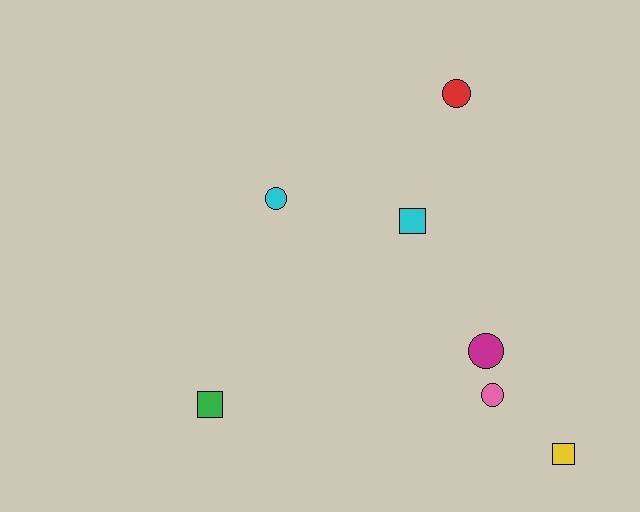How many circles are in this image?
There are 4 circles.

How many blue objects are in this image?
There are no blue objects.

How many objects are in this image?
There are 7 objects.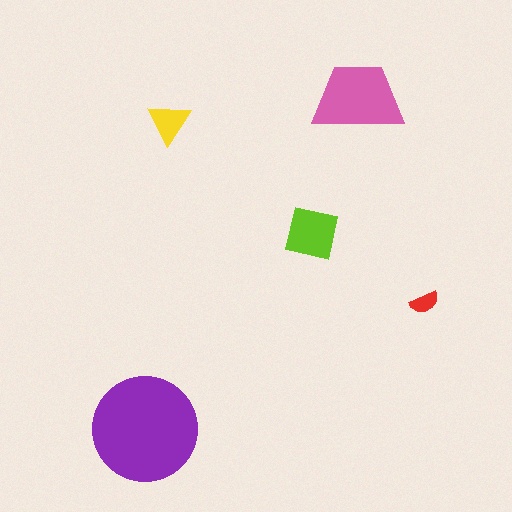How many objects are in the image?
There are 5 objects in the image.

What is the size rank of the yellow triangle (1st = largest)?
4th.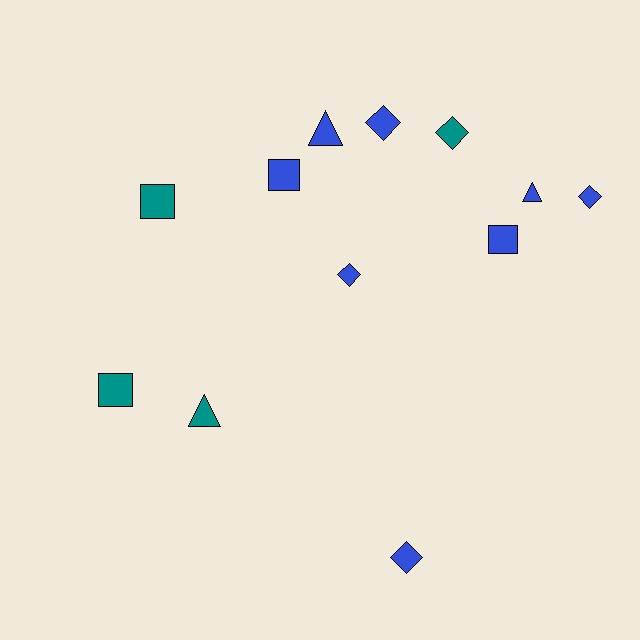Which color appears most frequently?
Blue, with 8 objects.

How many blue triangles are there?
There are 2 blue triangles.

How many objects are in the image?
There are 12 objects.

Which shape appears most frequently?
Diamond, with 5 objects.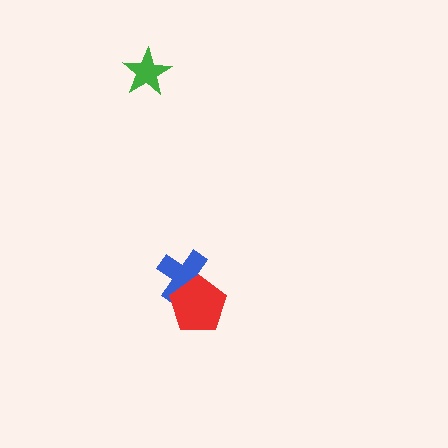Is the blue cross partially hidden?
Yes, it is partially covered by another shape.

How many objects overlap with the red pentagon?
1 object overlaps with the red pentagon.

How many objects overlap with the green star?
0 objects overlap with the green star.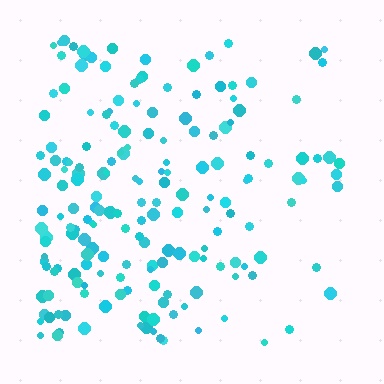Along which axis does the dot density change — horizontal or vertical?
Horizontal.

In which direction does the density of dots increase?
From right to left, with the left side densest.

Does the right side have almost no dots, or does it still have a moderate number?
Still a moderate number, just noticeably fewer than the left.